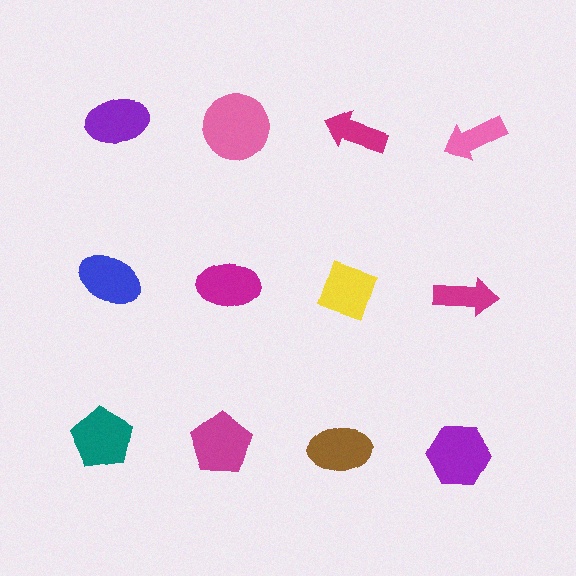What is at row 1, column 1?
A purple ellipse.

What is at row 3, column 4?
A purple hexagon.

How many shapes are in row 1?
4 shapes.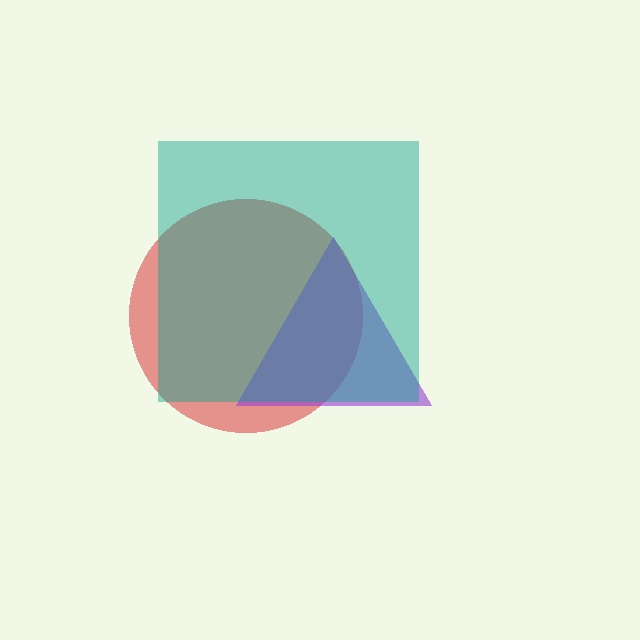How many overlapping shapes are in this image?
There are 3 overlapping shapes in the image.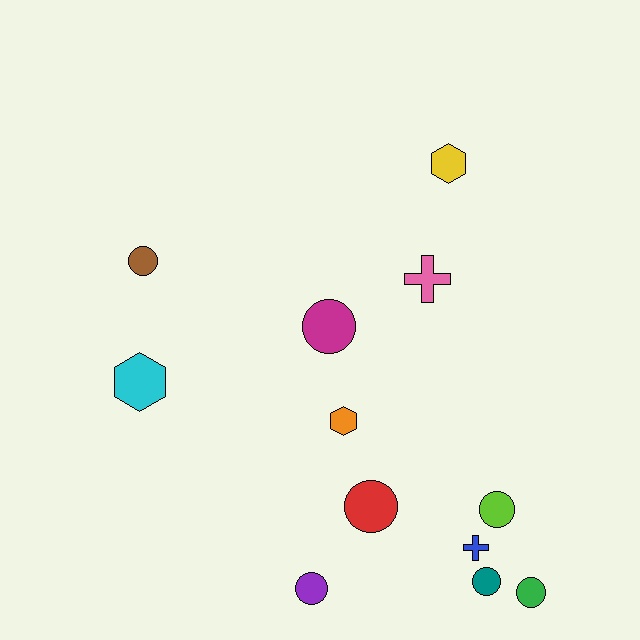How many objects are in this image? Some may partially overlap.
There are 12 objects.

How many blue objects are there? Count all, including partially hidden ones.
There is 1 blue object.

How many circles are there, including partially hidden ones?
There are 7 circles.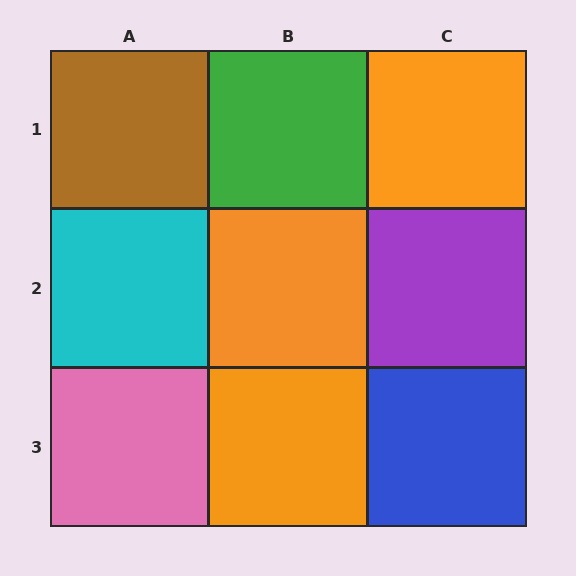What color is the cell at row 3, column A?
Pink.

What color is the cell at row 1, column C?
Orange.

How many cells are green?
1 cell is green.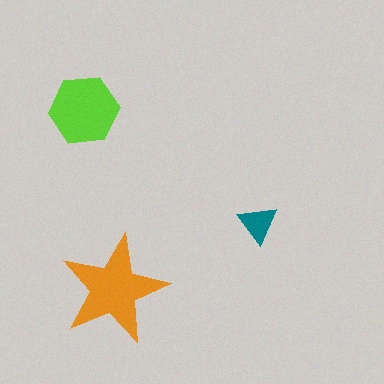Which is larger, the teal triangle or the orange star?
The orange star.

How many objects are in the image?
There are 3 objects in the image.